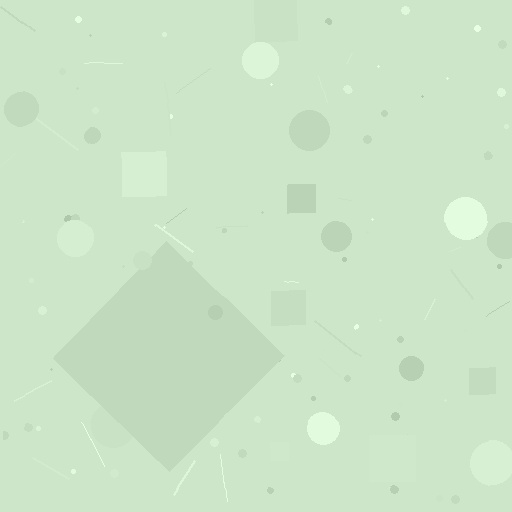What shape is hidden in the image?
A diamond is hidden in the image.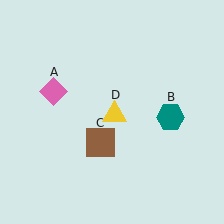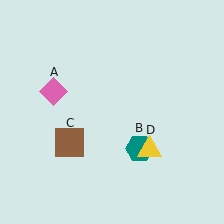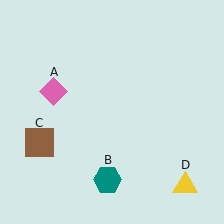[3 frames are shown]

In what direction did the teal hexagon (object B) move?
The teal hexagon (object B) moved down and to the left.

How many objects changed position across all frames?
3 objects changed position: teal hexagon (object B), brown square (object C), yellow triangle (object D).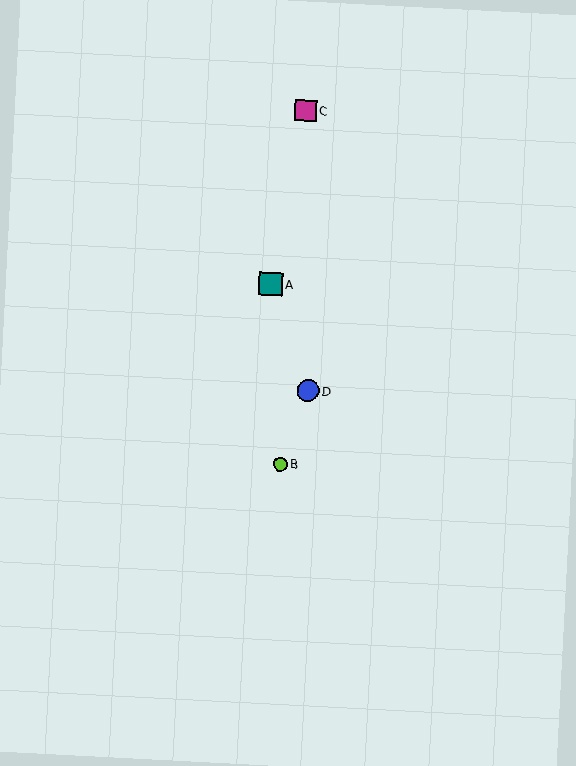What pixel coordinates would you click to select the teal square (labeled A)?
Click at (271, 284) to select the teal square A.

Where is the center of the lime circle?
The center of the lime circle is at (280, 464).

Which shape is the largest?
The teal square (labeled A) is the largest.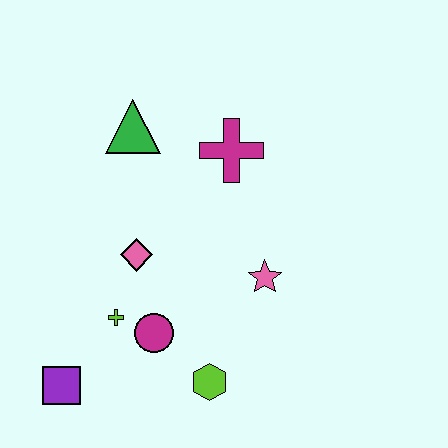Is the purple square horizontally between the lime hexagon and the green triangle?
No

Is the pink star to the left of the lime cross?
No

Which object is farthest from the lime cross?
The magenta cross is farthest from the lime cross.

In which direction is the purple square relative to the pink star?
The purple square is to the left of the pink star.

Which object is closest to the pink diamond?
The lime cross is closest to the pink diamond.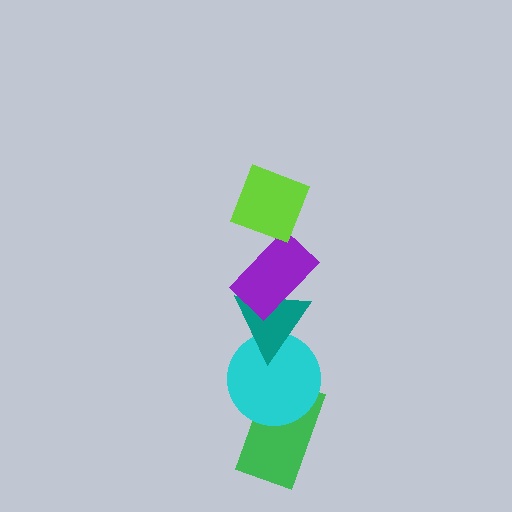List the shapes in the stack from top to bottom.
From top to bottom: the lime diamond, the purple rectangle, the teal triangle, the cyan circle, the green rectangle.